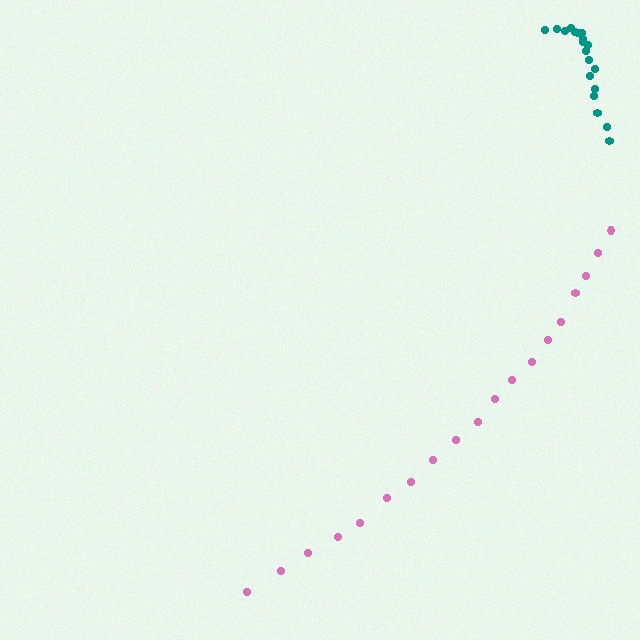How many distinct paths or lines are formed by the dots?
There are 2 distinct paths.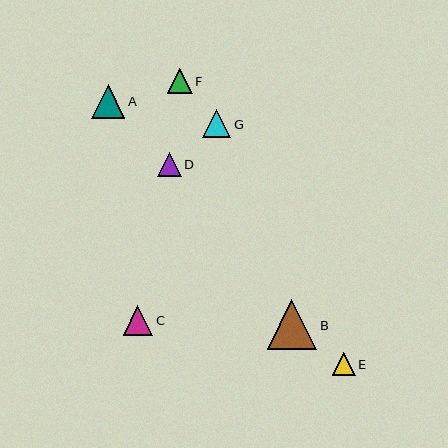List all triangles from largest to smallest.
From largest to smallest: B, A, C, G, F, D, E.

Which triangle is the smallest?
Triangle E is the smallest with a size of approximately 22 pixels.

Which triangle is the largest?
Triangle B is the largest with a size of approximately 50 pixels.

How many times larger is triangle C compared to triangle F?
Triangle C is approximately 1.2 times the size of triangle F.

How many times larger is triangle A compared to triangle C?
Triangle A is approximately 1.1 times the size of triangle C.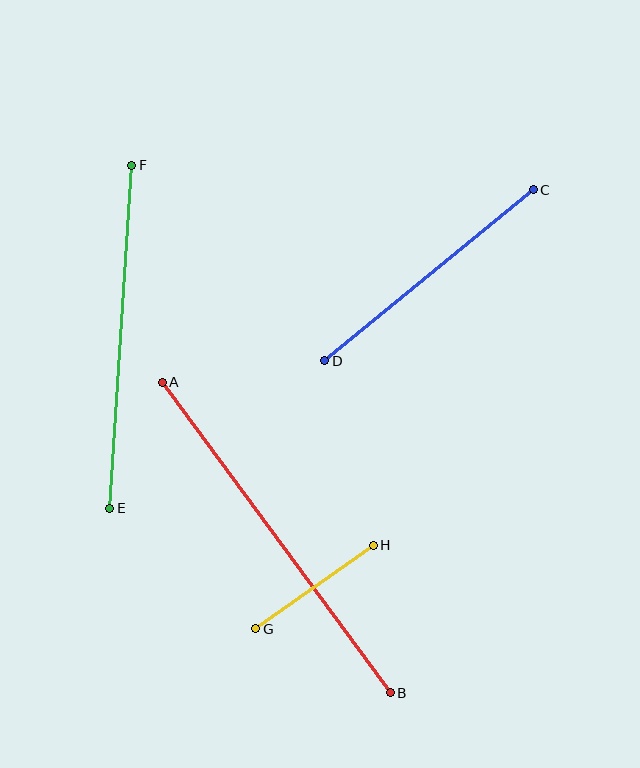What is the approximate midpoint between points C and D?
The midpoint is at approximately (429, 275) pixels.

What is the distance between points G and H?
The distance is approximately 144 pixels.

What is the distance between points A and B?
The distance is approximately 385 pixels.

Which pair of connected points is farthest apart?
Points A and B are farthest apart.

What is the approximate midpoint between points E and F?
The midpoint is at approximately (121, 337) pixels.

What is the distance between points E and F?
The distance is approximately 344 pixels.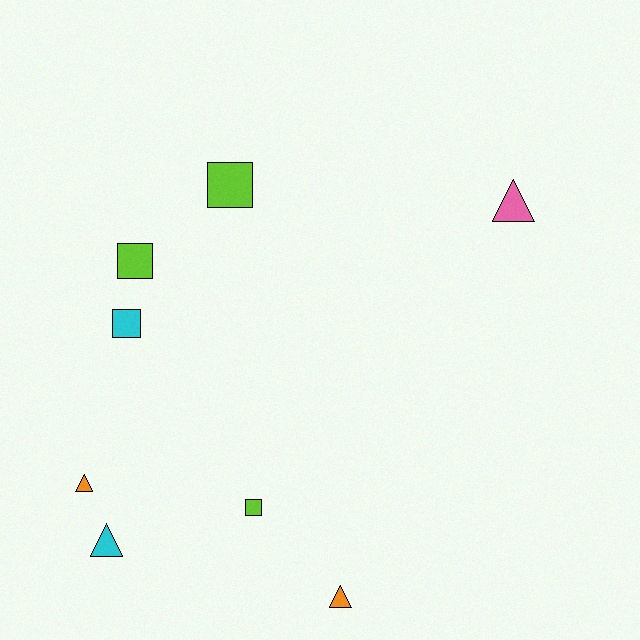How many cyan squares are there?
There is 1 cyan square.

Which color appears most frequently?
Lime, with 3 objects.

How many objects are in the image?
There are 8 objects.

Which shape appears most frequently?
Square, with 4 objects.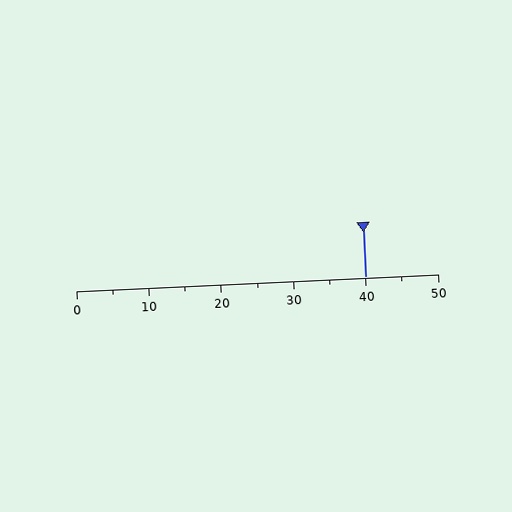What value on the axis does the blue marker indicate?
The marker indicates approximately 40.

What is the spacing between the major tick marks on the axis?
The major ticks are spaced 10 apart.